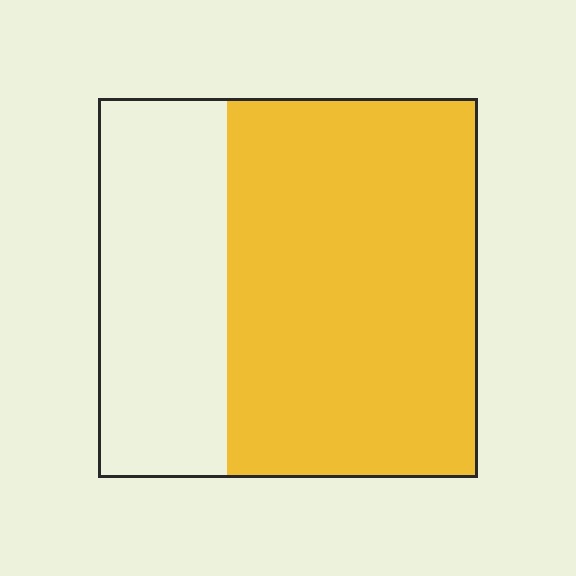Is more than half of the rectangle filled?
Yes.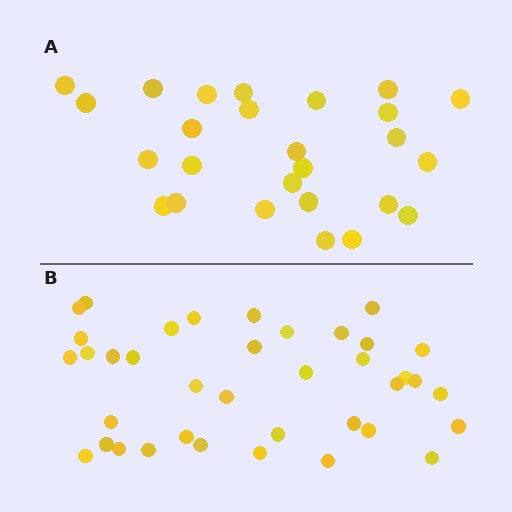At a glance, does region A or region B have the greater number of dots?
Region B (the bottom region) has more dots.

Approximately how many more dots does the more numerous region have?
Region B has roughly 12 or so more dots than region A.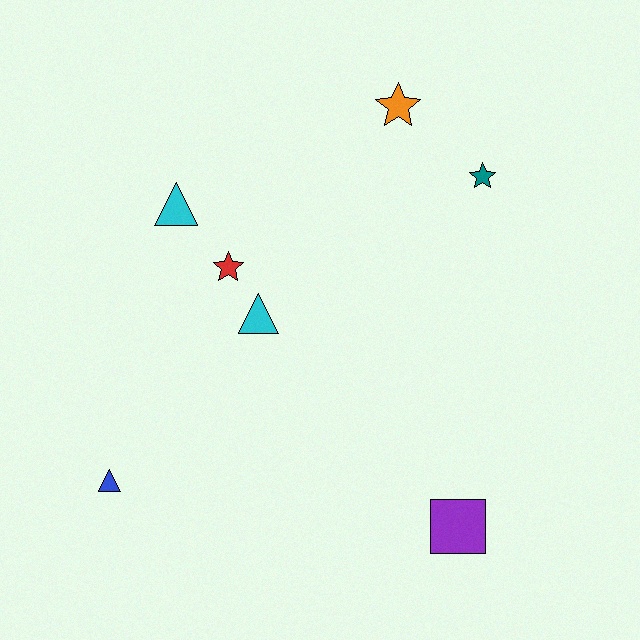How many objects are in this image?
There are 7 objects.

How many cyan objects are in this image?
There are 2 cyan objects.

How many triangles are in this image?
There are 3 triangles.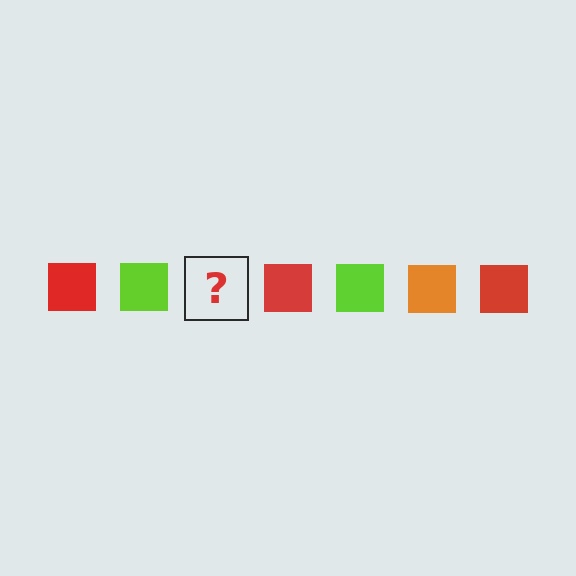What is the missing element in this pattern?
The missing element is an orange square.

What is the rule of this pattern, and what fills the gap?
The rule is that the pattern cycles through red, lime, orange squares. The gap should be filled with an orange square.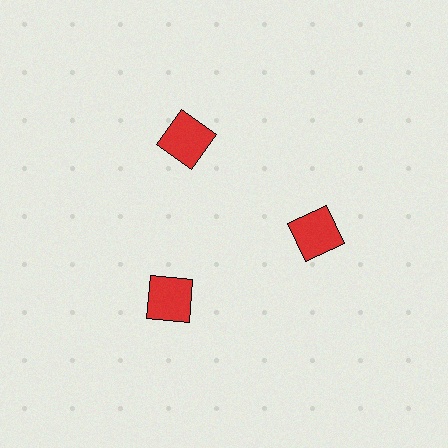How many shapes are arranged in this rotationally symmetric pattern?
There are 3 shapes, arranged in 3 groups of 1.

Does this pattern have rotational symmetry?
Yes, this pattern has 3-fold rotational symmetry. It looks the same after rotating 120 degrees around the center.